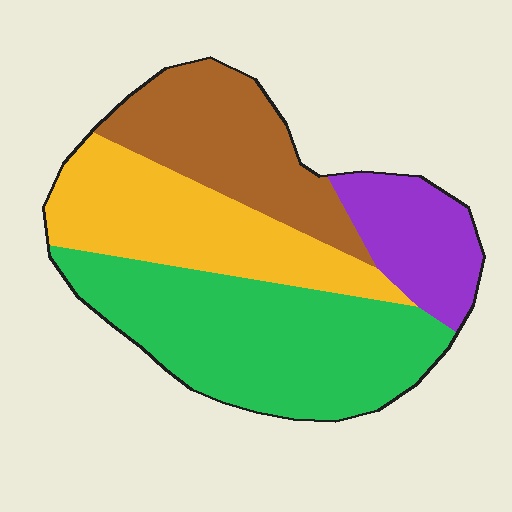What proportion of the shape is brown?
Brown covers 22% of the shape.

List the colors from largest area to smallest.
From largest to smallest: green, yellow, brown, purple.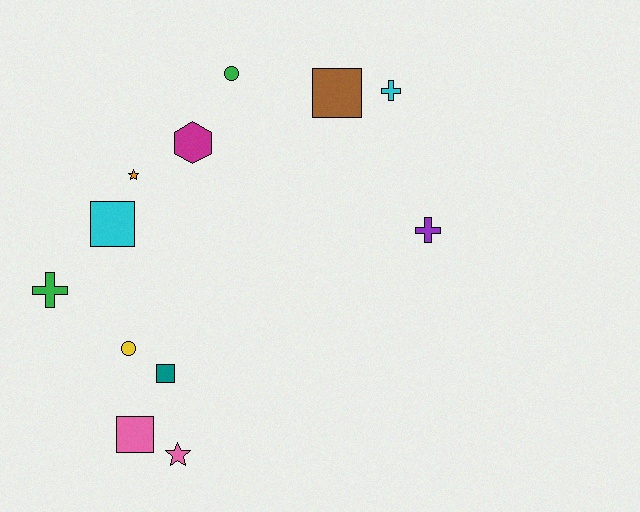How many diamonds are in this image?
There are no diamonds.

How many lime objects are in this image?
There are no lime objects.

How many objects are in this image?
There are 12 objects.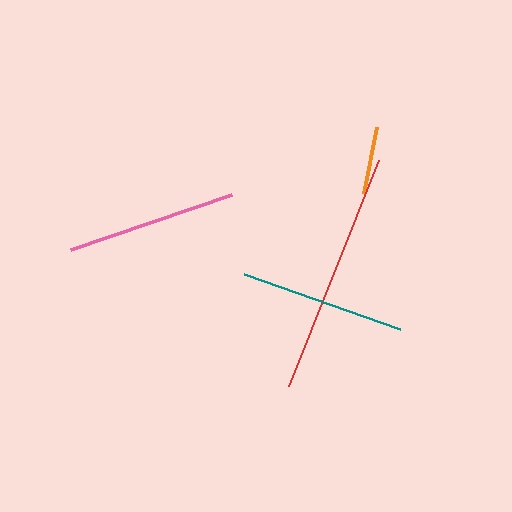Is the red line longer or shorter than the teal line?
The red line is longer than the teal line.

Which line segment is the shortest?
The orange line is the shortest at approximately 67 pixels.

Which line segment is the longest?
The red line is the longest at approximately 242 pixels.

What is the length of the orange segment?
The orange segment is approximately 67 pixels long.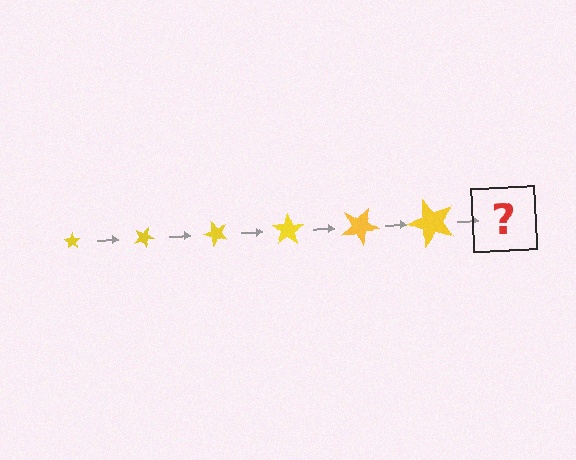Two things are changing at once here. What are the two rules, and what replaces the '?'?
The two rules are that the star grows larger each step and it rotates 25 degrees each step. The '?' should be a star, larger than the previous one and rotated 150 degrees from the start.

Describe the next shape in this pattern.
It should be a star, larger than the previous one and rotated 150 degrees from the start.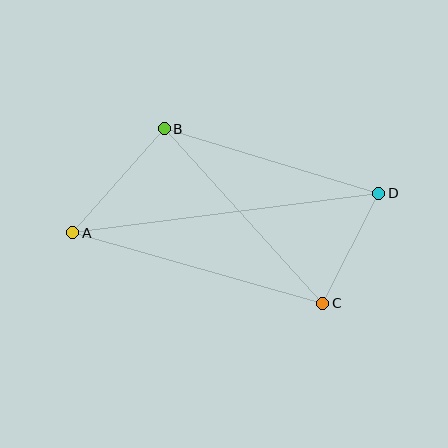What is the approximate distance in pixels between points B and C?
The distance between B and C is approximately 236 pixels.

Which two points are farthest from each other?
Points A and D are farthest from each other.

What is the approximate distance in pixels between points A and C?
The distance between A and C is approximately 260 pixels.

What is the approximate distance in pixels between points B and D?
The distance between B and D is approximately 224 pixels.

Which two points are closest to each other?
Points C and D are closest to each other.